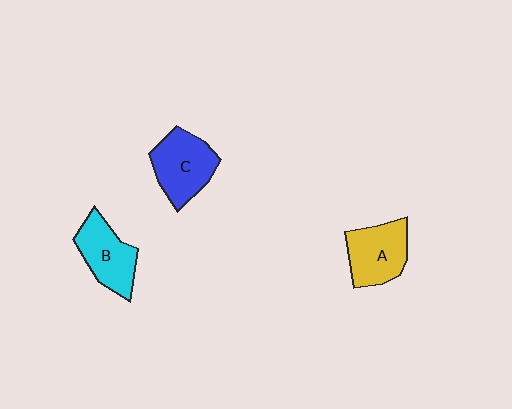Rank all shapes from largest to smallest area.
From largest to smallest: C (blue), A (yellow), B (cyan).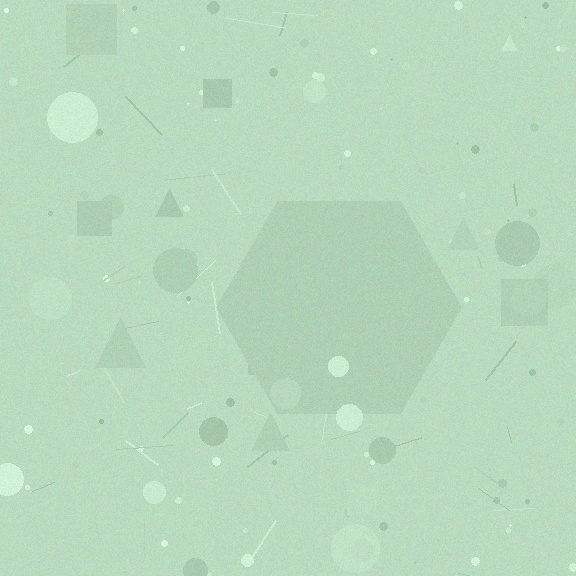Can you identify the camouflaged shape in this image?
The camouflaged shape is a hexagon.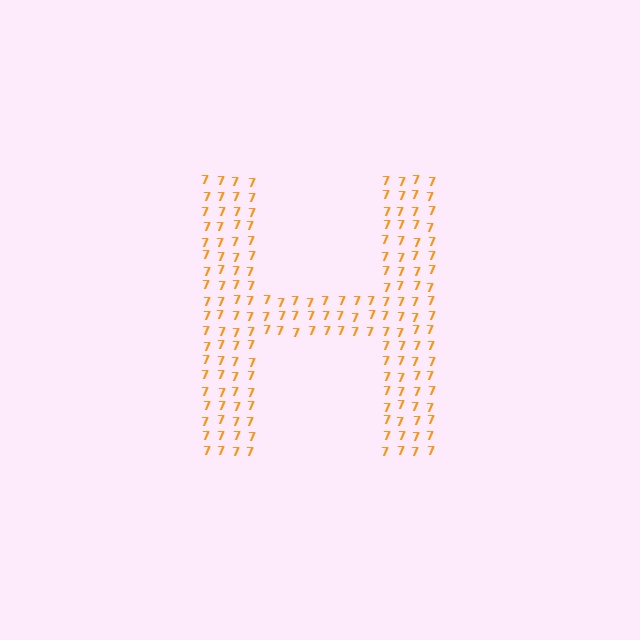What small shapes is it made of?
It is made of small digit 7's.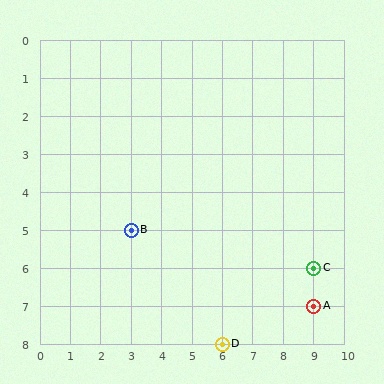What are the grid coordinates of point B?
Point B is at grid coordinates (3, 5).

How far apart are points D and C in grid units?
Points D and C are 3 columns and 2 rows apart (about 3.6 grid units diagonally).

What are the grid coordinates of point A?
Point A is at grid coordinates (9, 7).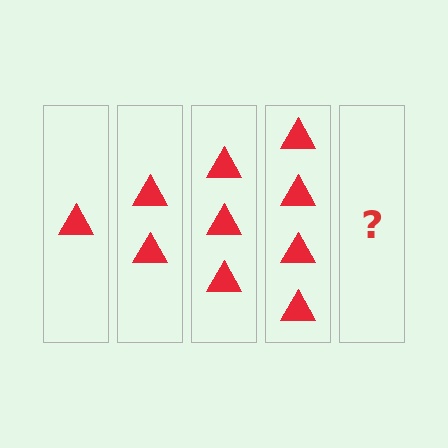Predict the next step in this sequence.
The next step is 5 triangles.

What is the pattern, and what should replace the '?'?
The pattern is that each step adds one more triangle. The '?' should be 5 triangles.